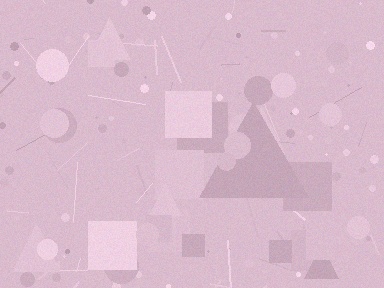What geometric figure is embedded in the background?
A triangle is embedded in the background.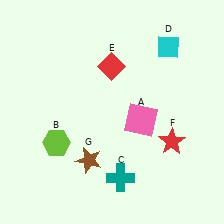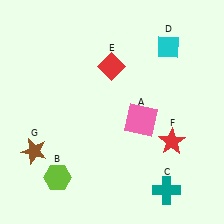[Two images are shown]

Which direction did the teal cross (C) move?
The teal cross (C) moved right.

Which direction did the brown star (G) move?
The brown star (G) moved left.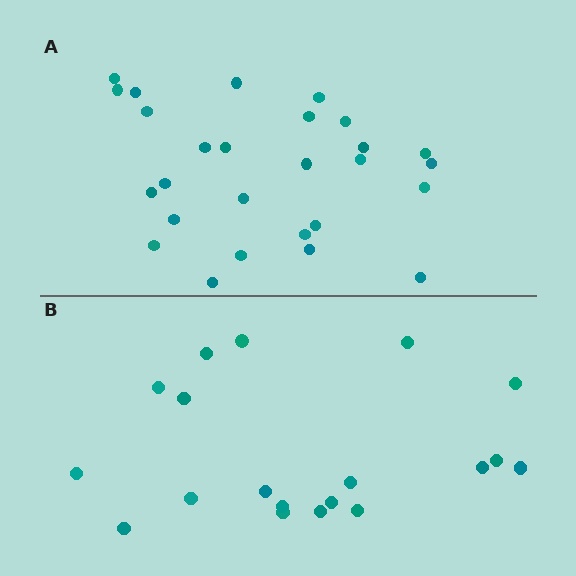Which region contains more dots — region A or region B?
Region A (the top region) has more dots.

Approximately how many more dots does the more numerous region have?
Region A has roughly 8 or so more dots than region B.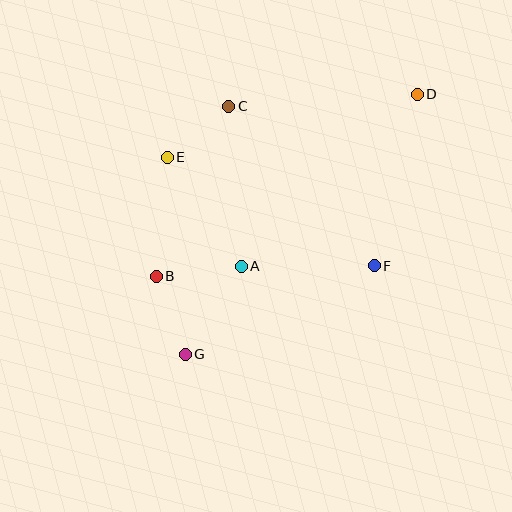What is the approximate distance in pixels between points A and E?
The distance between A and E is approximately 131 pixels.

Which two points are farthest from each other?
Points D and G are farthest from each other.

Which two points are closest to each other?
Points C and E are closest to each other.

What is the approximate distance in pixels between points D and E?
The distance between D and E is approximately 258 pixels.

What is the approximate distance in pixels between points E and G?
The distance between E and G is approximately 197 pixels.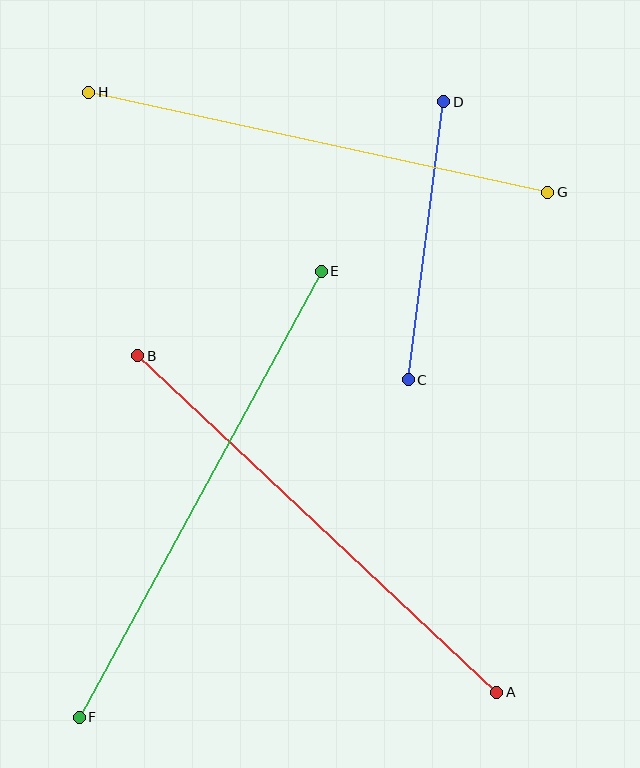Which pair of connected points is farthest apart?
Points E and F are farthest apart.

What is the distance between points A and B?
The distance is approximately 492 pixels.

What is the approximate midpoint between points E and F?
The midpoint is at approximately (200, 494) pixels.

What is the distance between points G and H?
The distance is approximately 470 pixels.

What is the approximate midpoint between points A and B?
The midpoint is at approximately (317, 524) pixels.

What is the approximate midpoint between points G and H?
The midpoint is at approximately (318, 142) pixels.